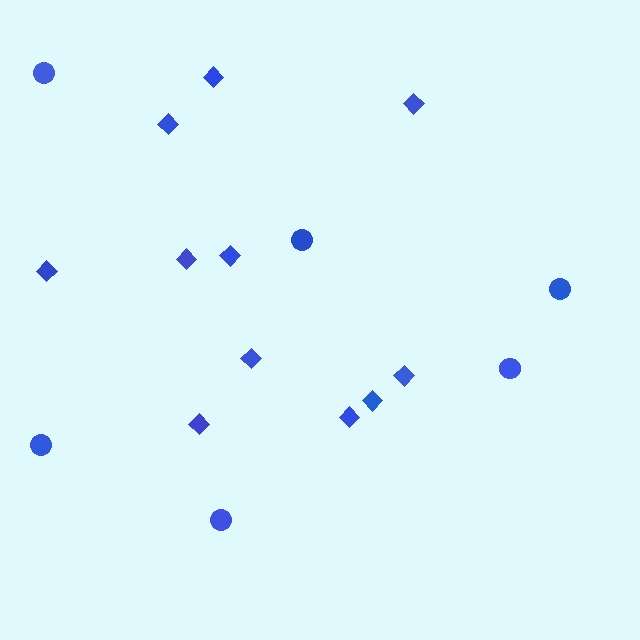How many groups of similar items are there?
There are 2 groups: one group of diamonds (11) and one group of circles (6).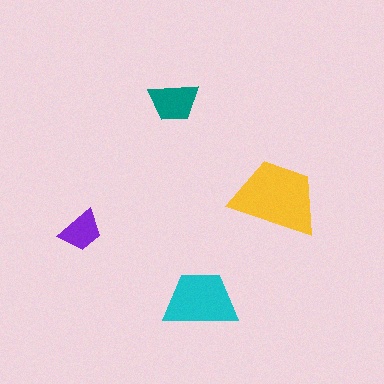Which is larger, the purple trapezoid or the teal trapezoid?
The teal one.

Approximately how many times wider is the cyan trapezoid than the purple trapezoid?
About 1.5 times wider.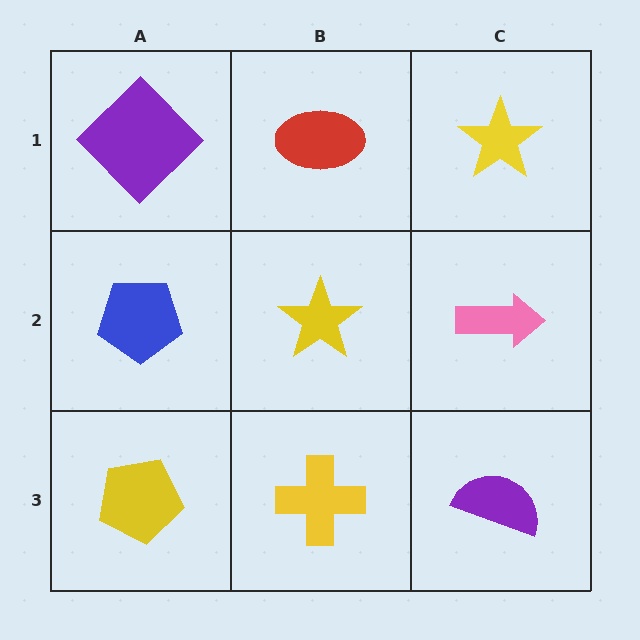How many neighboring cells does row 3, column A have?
2.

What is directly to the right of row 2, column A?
A yellow star.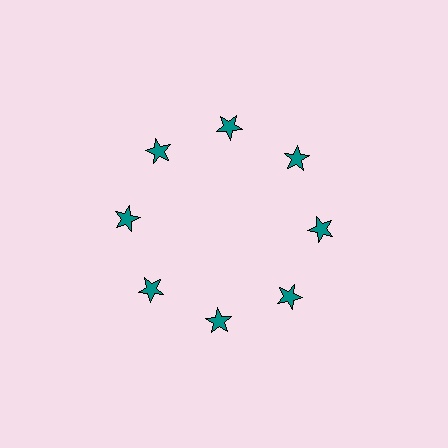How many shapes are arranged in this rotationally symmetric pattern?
There are 8 shapes, arranged in 8 groups of 1.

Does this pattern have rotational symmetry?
Yes, this pattern has 8-fold rotational symmetry. It looks the same after rotating 45 degrees around the center.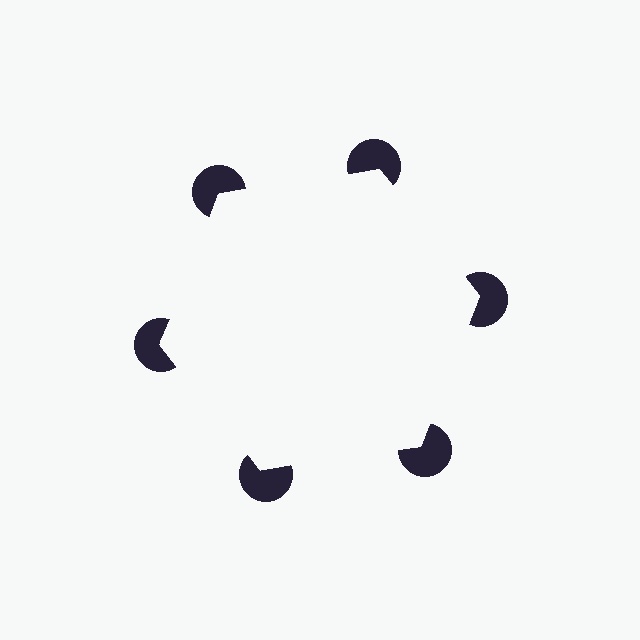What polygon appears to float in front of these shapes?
An illusory hexagon — its edges are inferred from the aligned wedge cuts in the pac-man discs, not physically drawn.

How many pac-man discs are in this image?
There are 6 — one at each vertex of the illusory hexagon.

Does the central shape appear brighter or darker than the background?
It typically appears slightly brighter than the background, even though no actual brightness change is drawn.